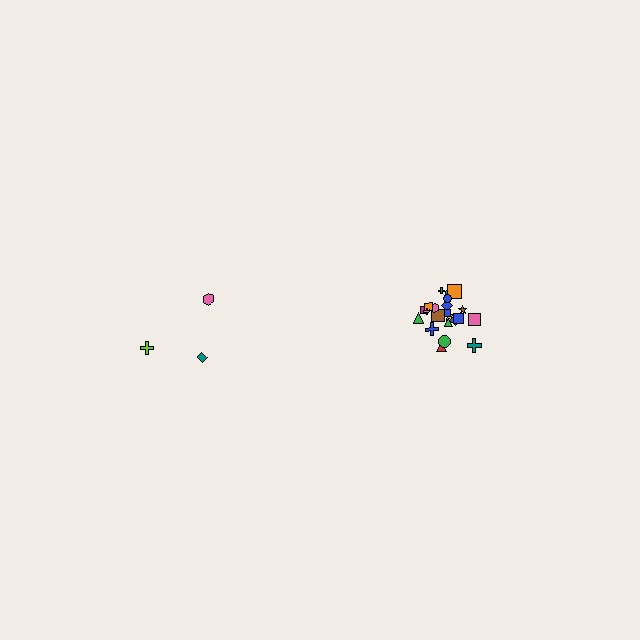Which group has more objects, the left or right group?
The right group.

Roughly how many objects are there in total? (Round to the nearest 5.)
Roughly 25 objects in total.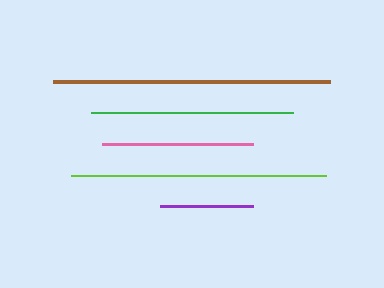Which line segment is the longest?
The brown line is the longest at approximately 278 pixels.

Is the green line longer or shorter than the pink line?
The green line is longer than the pink line.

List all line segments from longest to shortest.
From longest to shortest: brown, lime, green, pink, purple.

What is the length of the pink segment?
The pink segment is approximately 151 pixels long.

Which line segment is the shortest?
The purple line is the shortest at approximately 94 pixels.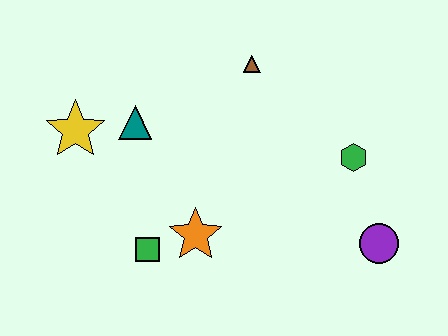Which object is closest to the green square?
The orange star is closest to the green square.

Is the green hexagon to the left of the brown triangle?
No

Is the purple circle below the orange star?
Yes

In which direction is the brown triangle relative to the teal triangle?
The brown triangle is to the right of the teal triangle.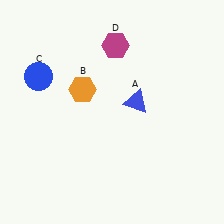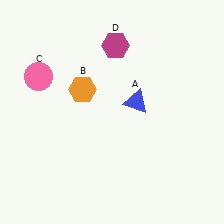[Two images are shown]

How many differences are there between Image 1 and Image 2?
There is 1 difference between the two images.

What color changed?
The circle (C) changed from blue in Image 1 to pink in Image 2.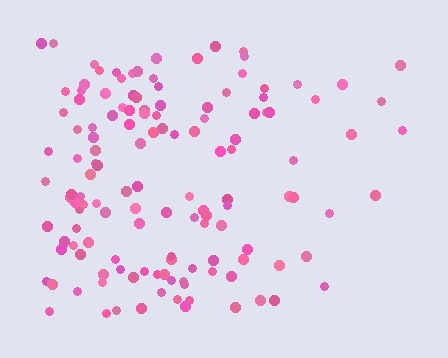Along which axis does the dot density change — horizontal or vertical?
Horizontal.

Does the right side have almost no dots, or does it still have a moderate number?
Still a moderate number, just noticeably fewer than the left.